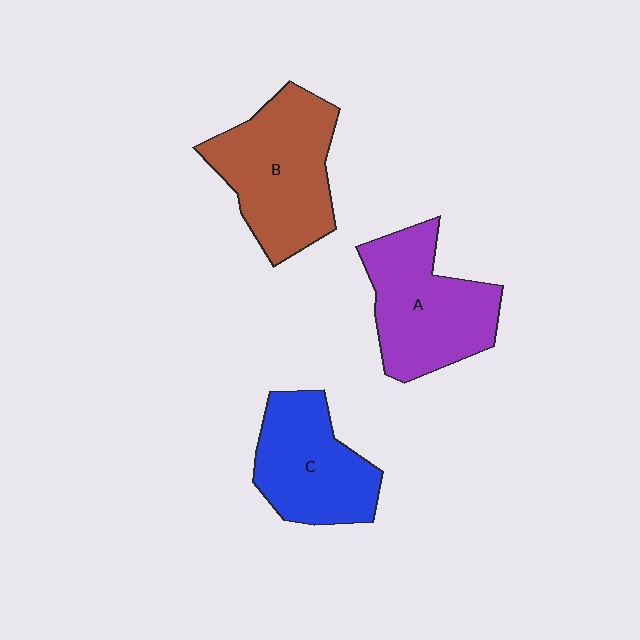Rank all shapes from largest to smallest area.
From largest to smallest: B (brown), A (purple), C (blue).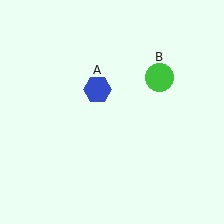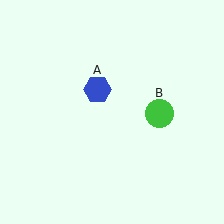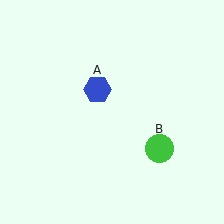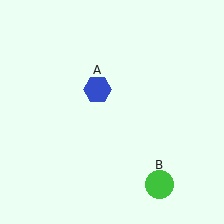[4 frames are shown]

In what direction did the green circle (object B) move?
The green circle (object B) moved down.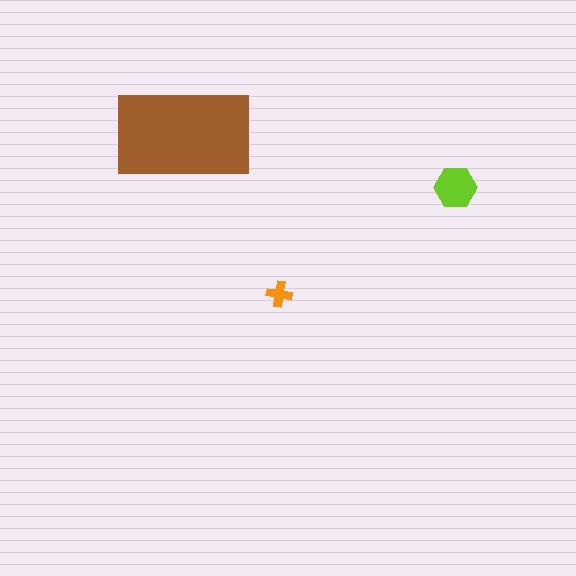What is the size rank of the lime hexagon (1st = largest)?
2nd.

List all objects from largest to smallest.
The brown rectangle, the lime hexagon, the orange cross.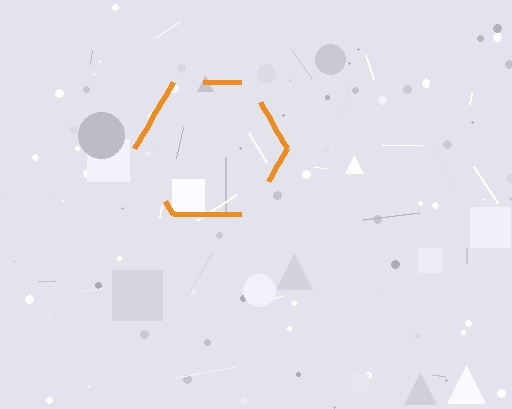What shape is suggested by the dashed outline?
The dashed outline suggests a hexagon.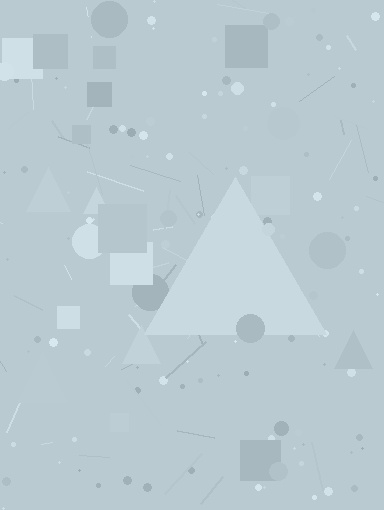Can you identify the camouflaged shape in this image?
The camouflaged shape is a triangle.